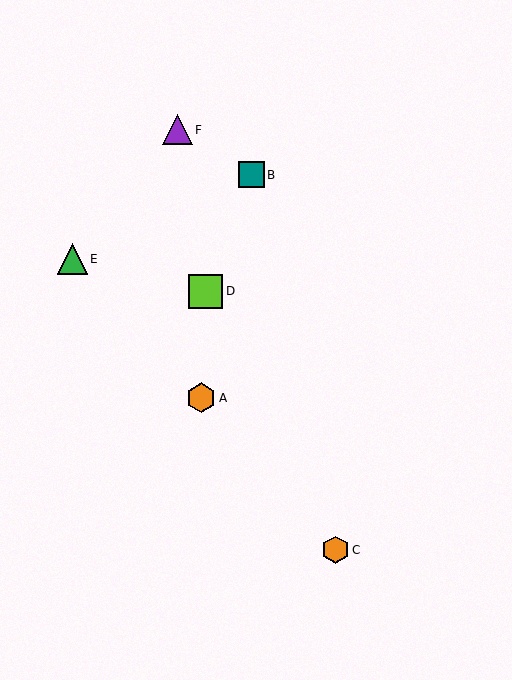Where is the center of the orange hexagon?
The center of the orange hexagon is at (201, 398).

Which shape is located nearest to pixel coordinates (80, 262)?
The green triangle (labeled E) at (72, 259) is nearest to that location.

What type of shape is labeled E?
Shape E is a green triangle.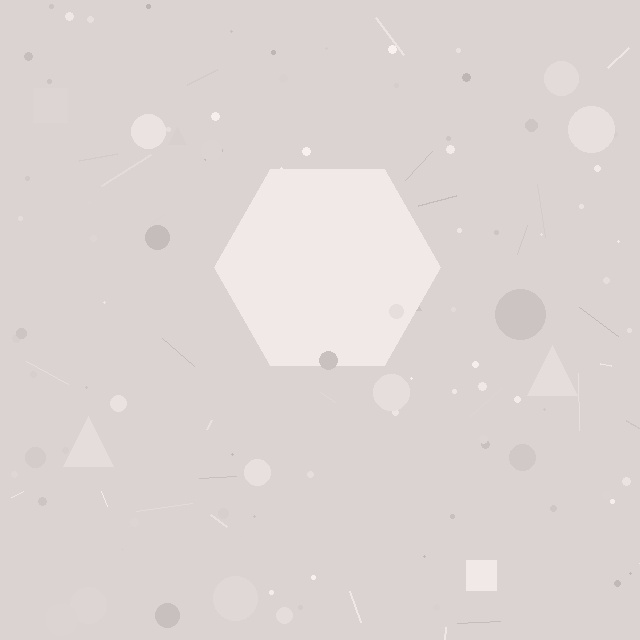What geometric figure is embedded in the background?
A hexagon is embedded in the background.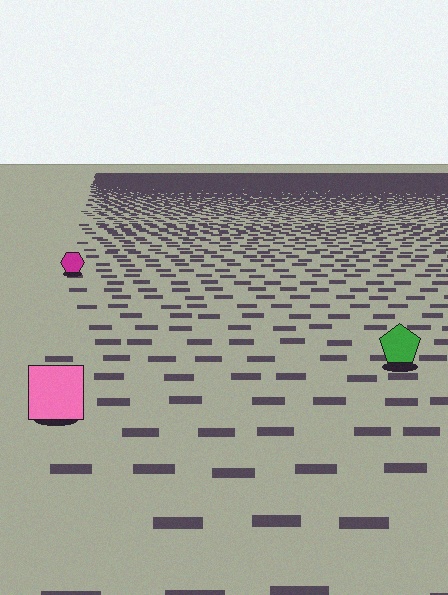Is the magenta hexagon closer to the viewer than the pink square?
No. The pink square is closer — you can tell from the texture gradient: the ground texture is coarser near it.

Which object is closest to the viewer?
The pink square is closest. The texture marks near it are larger and more spread out.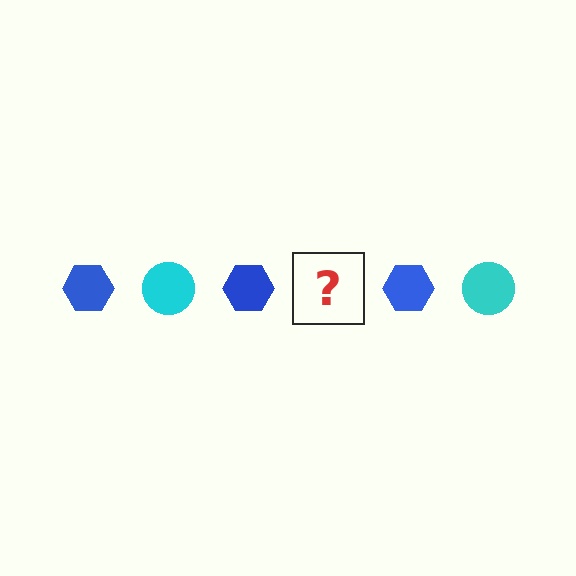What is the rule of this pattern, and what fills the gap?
The rule is that the pattern alternates between blue hexagon and cyan circle. The gap should be filled with a cyan circle.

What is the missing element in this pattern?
The missing element is a cyan circle.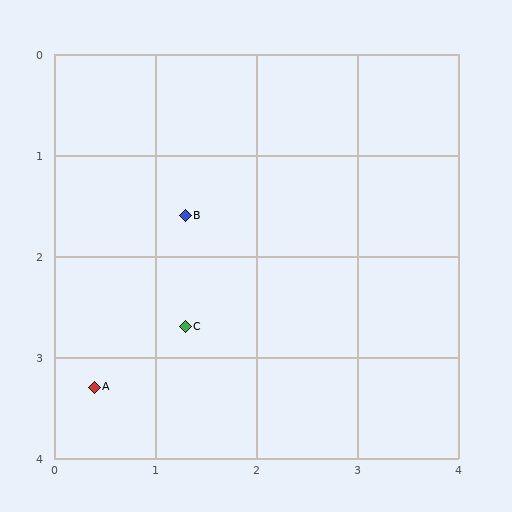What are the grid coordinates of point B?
Point B is at approximately (1.3, 1.6).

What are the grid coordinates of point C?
Point C is at approximately (1.3, 2.7).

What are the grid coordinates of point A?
Point A is at approximately (0.4, 3.3).